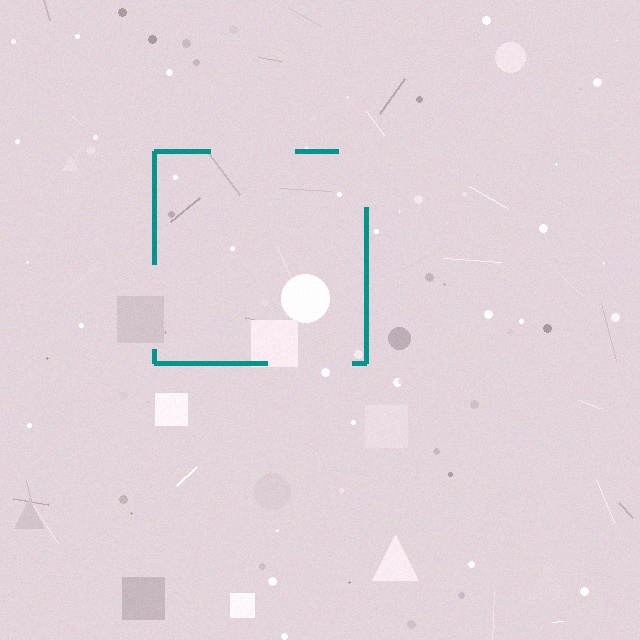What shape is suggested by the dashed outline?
The dashed outline suggests a square.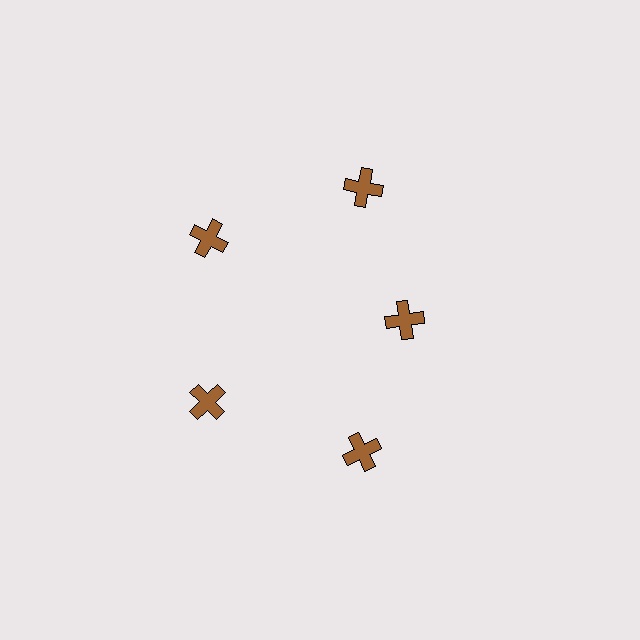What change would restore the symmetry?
The symmetry would be restored by moving it outward, back onto the ring so that all 5 crosses sit at equal angles and equal distance from the center.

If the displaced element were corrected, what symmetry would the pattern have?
It would have 5-fold rotational symmetry — the pattern would map onto itself every 72 degrees.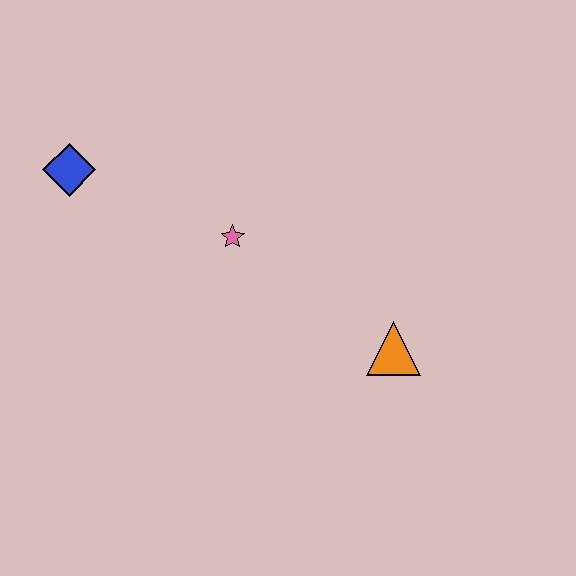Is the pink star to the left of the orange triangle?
Yes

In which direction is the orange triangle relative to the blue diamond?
The orange triangle is to the right of the blue diamond.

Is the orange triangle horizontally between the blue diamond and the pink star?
No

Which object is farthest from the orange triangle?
The blue diamond is farthest from the orange triangle.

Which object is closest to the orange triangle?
The pink star is closest to the orange triangle.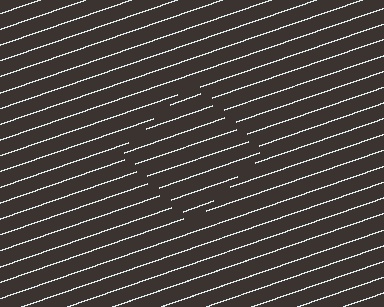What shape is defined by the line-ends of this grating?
An illusory square. The interior of the shape contains the same grating, shifted by half a period — the contour is defined by the phase discontinuity where line-ends from the inner and outer gratings abut.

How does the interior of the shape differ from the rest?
The interior of the shape contains the same grating, shifted by half a period — the contour is defined by the phase discontinuity where line-ends from the inner and outer gratings abut.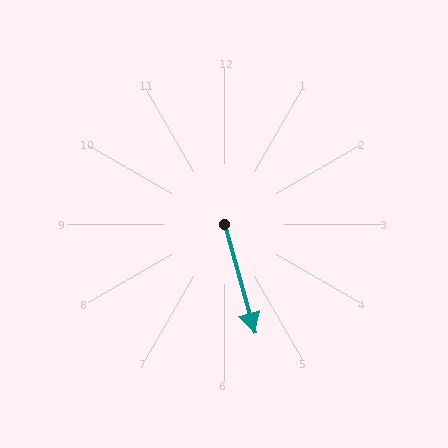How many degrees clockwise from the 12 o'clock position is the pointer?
Approximately 164 degrees.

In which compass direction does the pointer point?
South.